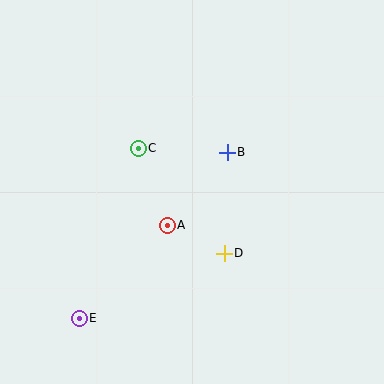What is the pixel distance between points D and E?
The distance between D and E is 159 pixels.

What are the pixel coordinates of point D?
Point D is at (224, 253).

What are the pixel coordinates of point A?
Point A is at (167, 225).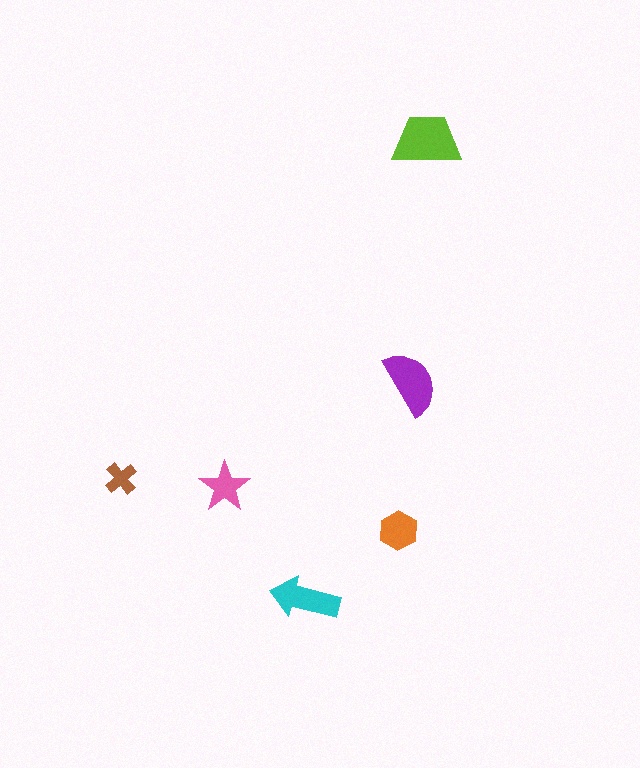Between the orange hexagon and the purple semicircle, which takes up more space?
The purple semicircle.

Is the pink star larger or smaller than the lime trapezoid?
Smaller.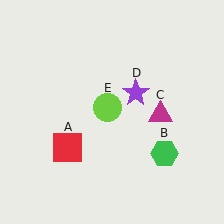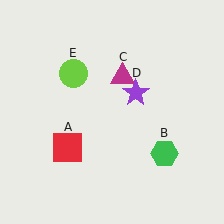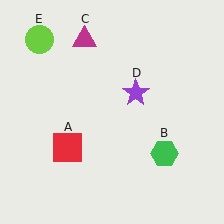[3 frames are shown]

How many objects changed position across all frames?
2 objects changed position: magenta triangle (object C), lime circle (object E).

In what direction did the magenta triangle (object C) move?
The magenta triangle (object C) moved up and to the left.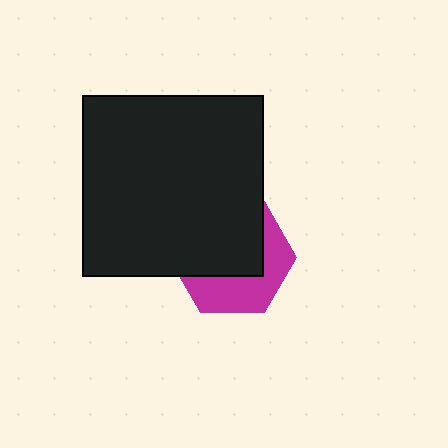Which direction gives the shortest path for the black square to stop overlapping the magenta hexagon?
Moving up gives the shortest separation.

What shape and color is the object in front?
The object in front is a black square.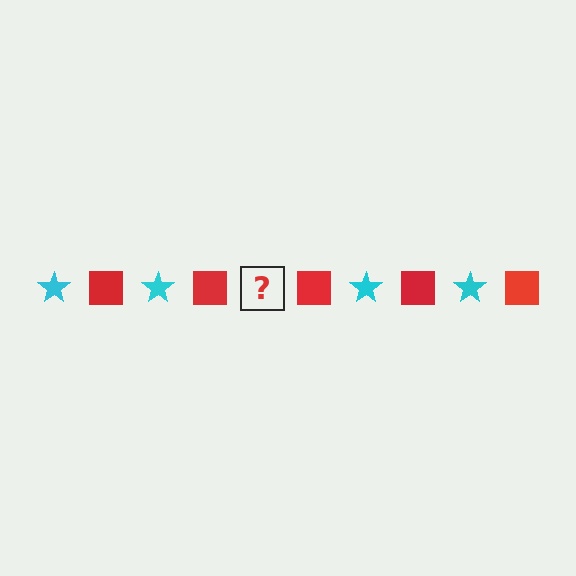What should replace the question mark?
The question mark should be replaced with a cyan star.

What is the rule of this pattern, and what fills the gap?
The rule is that the pattern alternates between cyan star and red square. The gap should be filled with a cyan star.